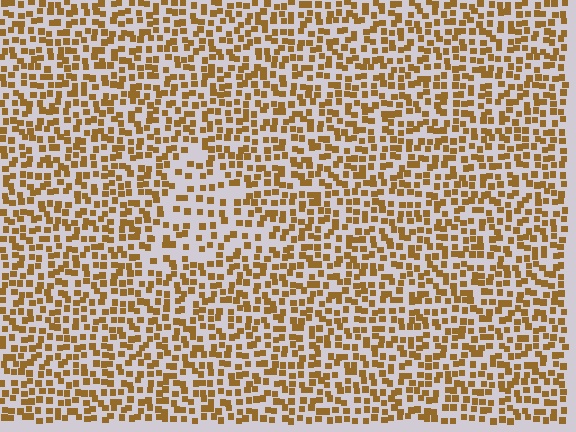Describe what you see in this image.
The image contains small brown elements arranged at two different densities. A triangle-shaped region is visible where the elements are less densely packed than the surrounding area.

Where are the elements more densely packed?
The elements are more densely packed outside the triangle boundary.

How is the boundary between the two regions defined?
The boundary is defined by a change in element density (approximately 1.8x ratio). All elements are the same color, size, and shape.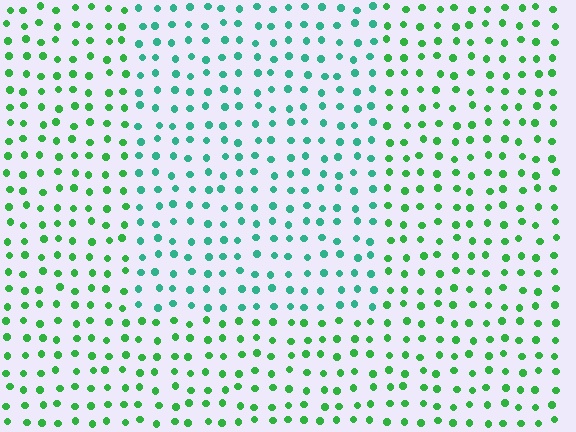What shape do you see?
I see a rectangle.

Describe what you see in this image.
The image is filled with small green elements in a uniform arrangement. A rectangle-shaped region is visible where the elements are tinted to a slightly different hue, forming a subtle color boundary.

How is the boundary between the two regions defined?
The boundary is defined purely by a slight shift in hue (about 36 degrees). Spacing, size, and orientation are identical on both sides.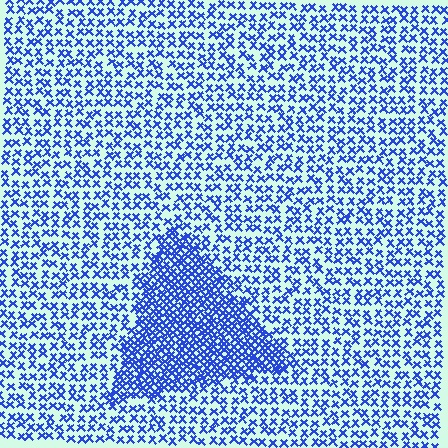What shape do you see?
I see a triangle.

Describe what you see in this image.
The image contains small blue elements arranged at two different densities. A triangle-shaped region is visible where the elements are more densely packed than the surrounding area.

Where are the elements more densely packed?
The elements are more densely packed inside the triangle boundary.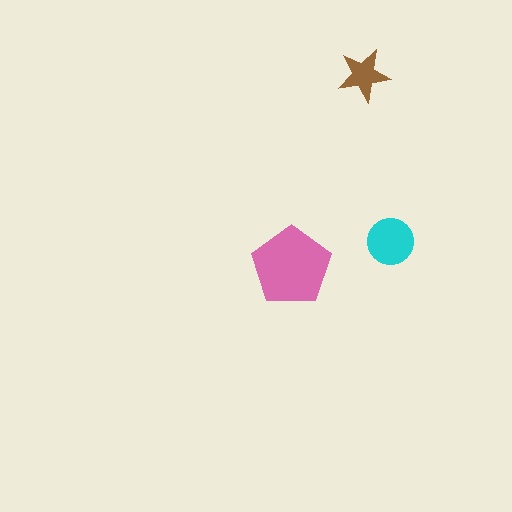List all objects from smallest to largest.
The brown star, the cyan circle, the pink pentagon.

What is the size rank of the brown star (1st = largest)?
3rd.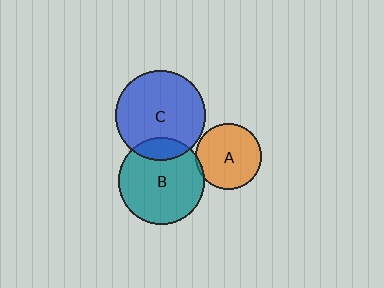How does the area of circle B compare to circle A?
Approximately 1.7 times.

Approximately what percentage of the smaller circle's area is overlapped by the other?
Approximately 15%.